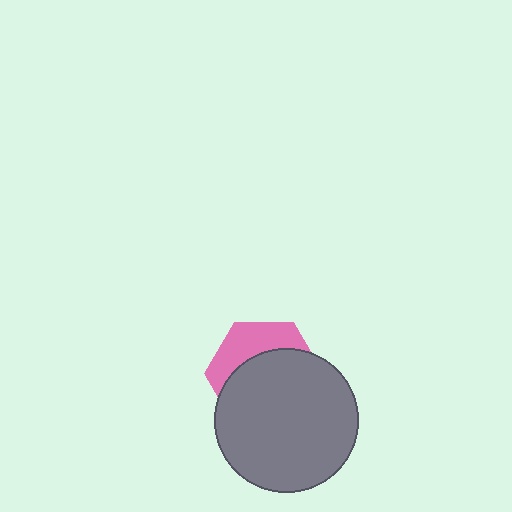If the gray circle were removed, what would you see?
You would see the complete pink hexagon.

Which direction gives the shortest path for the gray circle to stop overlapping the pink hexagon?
Moving down gives the shortest separation.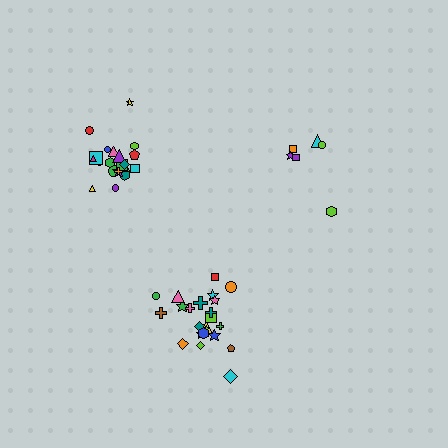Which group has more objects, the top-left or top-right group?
The top-left group.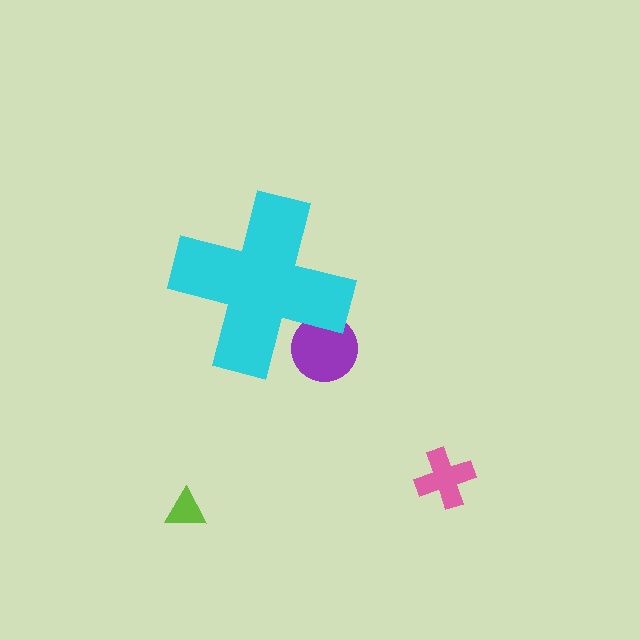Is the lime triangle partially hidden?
No, the lime triangle is fully visible.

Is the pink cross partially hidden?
No, the pink cross is fully visible.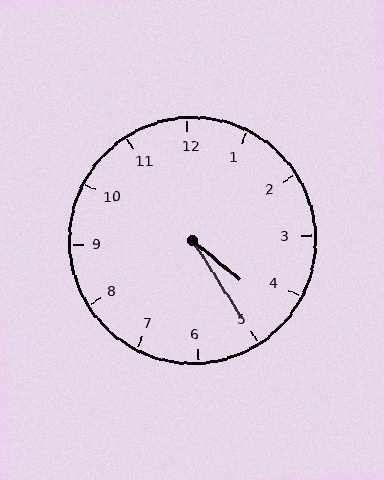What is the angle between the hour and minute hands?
Approximately 18 degrees.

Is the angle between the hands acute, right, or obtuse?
It is acute.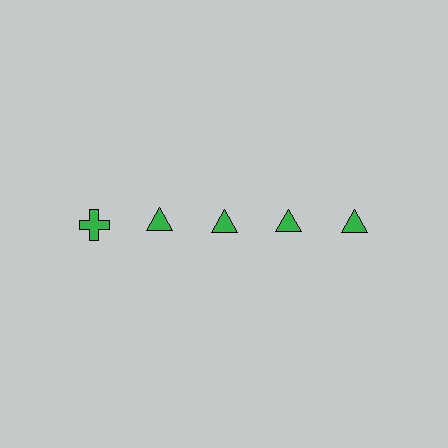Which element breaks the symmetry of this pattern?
The green cross in the top row, leftmost column breaks the symmetry. All other shapes are green triangles.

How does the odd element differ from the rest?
It has a different shape: cross instead of triangle.